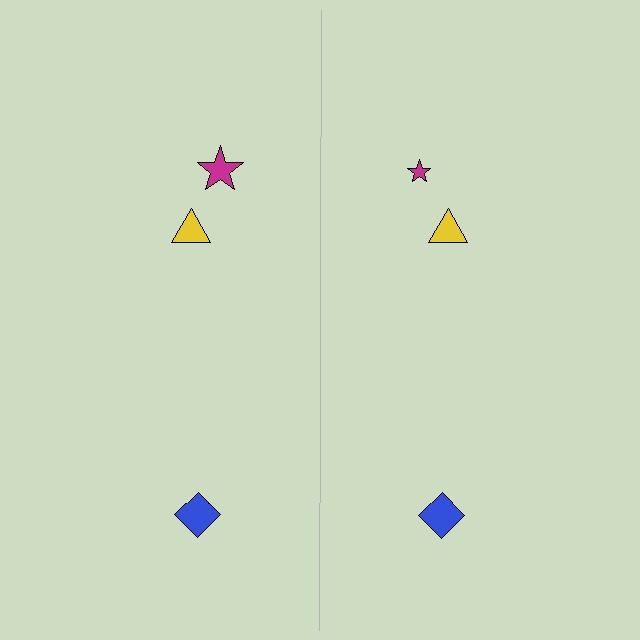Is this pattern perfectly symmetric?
No, the pattern is not perfectly symmetric. The magenta star on the right side has a different size than its mirror counterpart.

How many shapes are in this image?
There are 6 shapes in this image.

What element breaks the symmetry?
The magenta star on the right side has a different size than its mirror counterpart.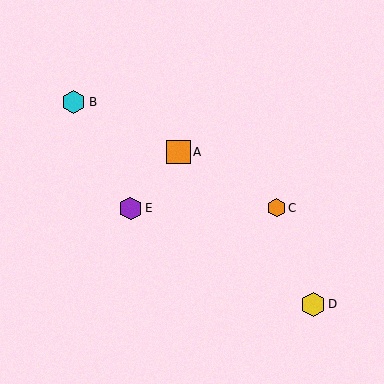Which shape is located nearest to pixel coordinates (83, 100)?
The cyan hexagon (labeled B) at (74, 102) is nearest to that location.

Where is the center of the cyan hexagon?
The center of the cyan hexagon is at (74, 102).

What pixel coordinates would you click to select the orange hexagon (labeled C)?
Click at (276, 208) to select the orange hexagon C.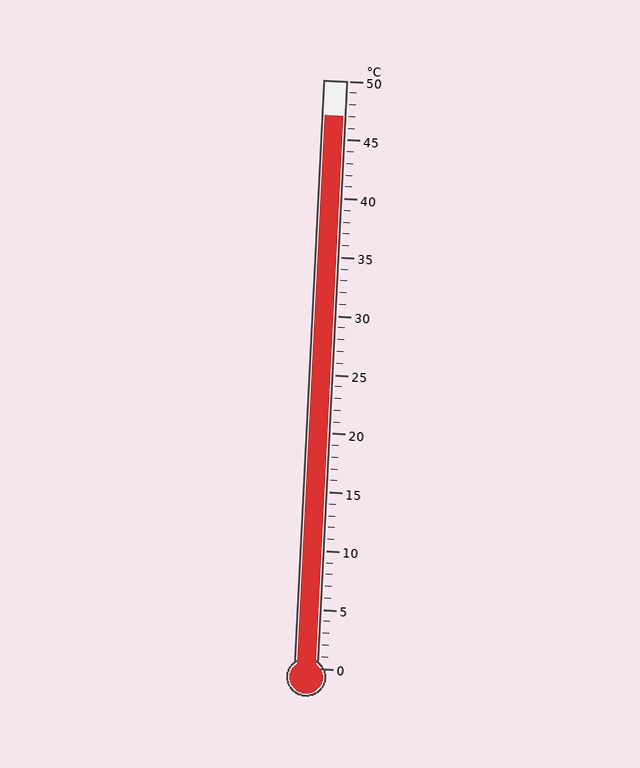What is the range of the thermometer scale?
The thermometer scale ranges from 0°C to 50°C.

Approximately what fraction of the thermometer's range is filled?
The thermometer is filled to approximately 95% of its range.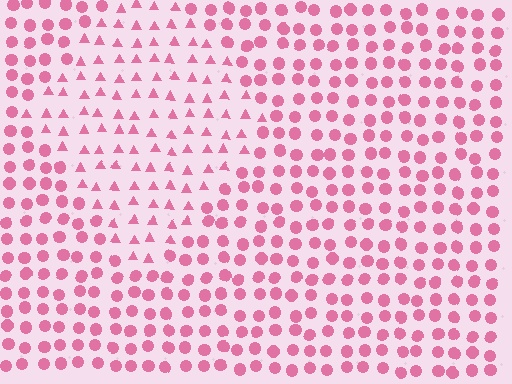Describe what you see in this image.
The image is filled with small pink elements arranged in a uniform grid. A diamond-shaped region contains triangles, while the surrounding area contains circles. The boundary is defined purely by the change in element shape.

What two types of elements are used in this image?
The image uses triangles inside the diamond region and circles outside it.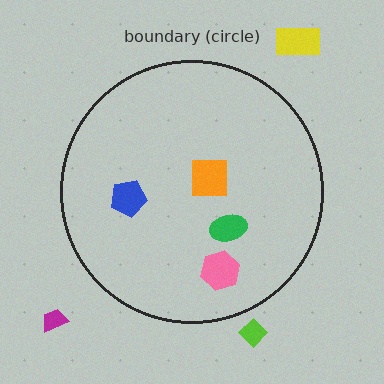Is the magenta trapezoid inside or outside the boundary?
Outside.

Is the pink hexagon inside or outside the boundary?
Inside.